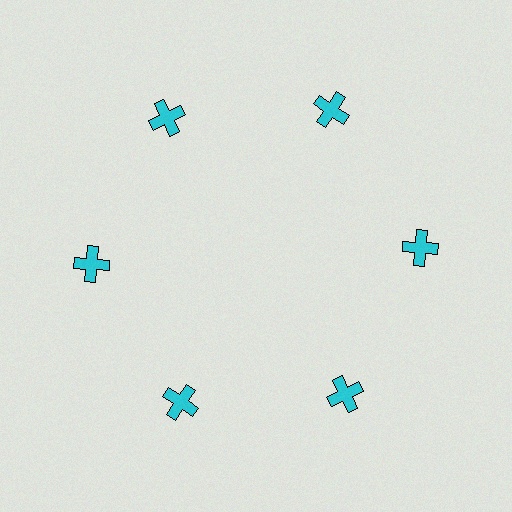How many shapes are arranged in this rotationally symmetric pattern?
There are 6 shapes, arranged in 6 groups of 1.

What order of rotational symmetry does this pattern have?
This pattern has 6-fold rotational symmetry.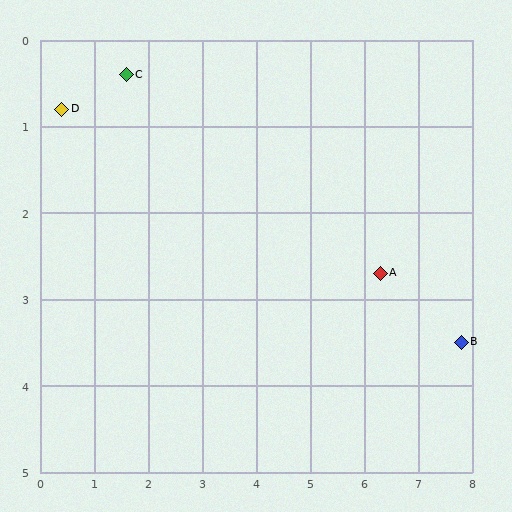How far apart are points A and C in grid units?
Points A and C are about 5.2 grid units apart.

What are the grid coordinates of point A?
Point A is at approximately (6.3, 2.7).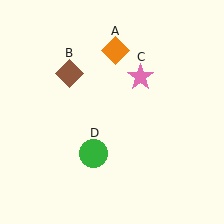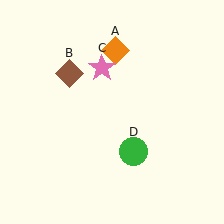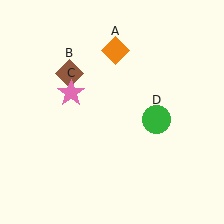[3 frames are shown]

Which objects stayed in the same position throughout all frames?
Orange diamond (object A) and brown diamond (object B) remained stationary.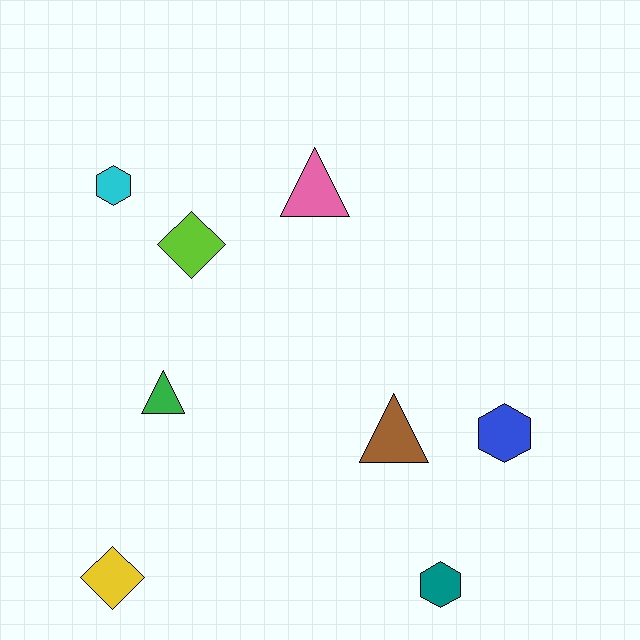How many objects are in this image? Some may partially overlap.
There are 8 objects.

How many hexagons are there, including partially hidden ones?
There are 3 hexagons.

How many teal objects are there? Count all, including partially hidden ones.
There is 1 teal object.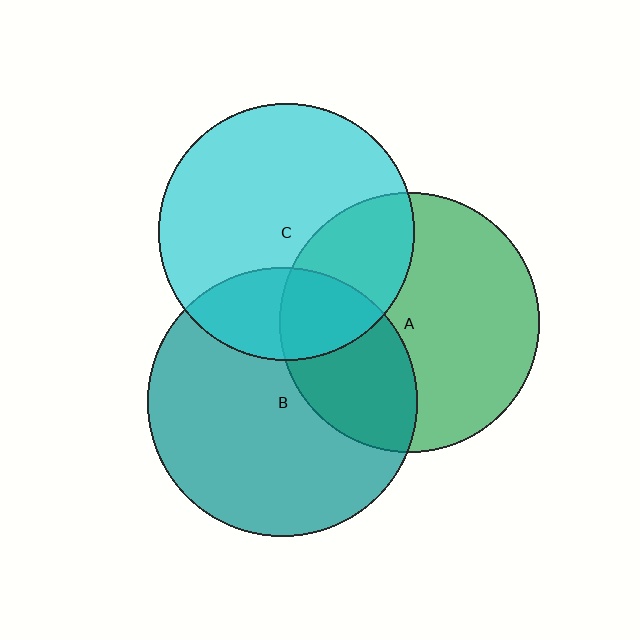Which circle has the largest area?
Circle B (teal).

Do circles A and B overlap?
Yes.